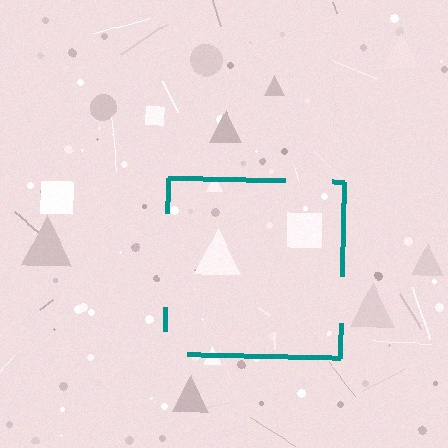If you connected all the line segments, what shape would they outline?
They would outline a square.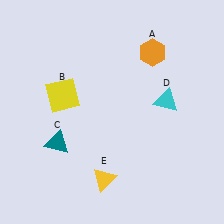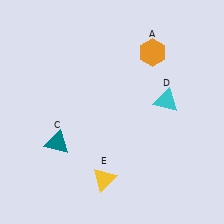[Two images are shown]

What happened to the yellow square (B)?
The yellow square (B) was removed in Image 2. It was in the top-left area of Image 1.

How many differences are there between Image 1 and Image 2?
There is 1 difference between the two images.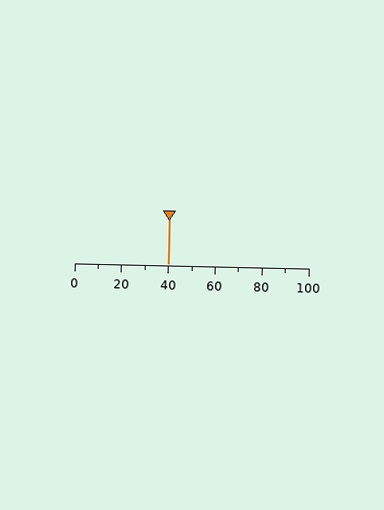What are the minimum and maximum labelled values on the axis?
The axis runs from 0 to 100.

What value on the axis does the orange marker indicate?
The marker indicates approximately 40.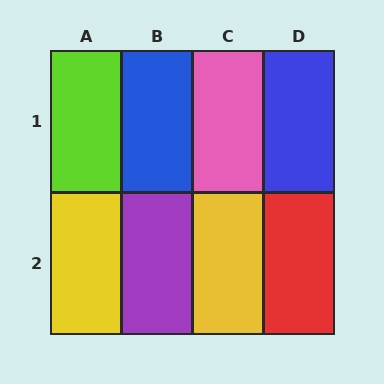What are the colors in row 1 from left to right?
Lime, blue, pink, blue.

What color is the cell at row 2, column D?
Red.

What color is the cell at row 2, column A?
Yellow.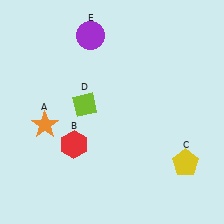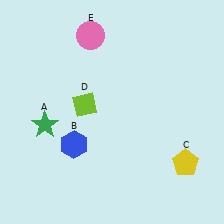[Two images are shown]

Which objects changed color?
A changed from orange to green. B changed from red to blue. E changed from purple to pink.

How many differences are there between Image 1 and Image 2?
There are 3 differences between the two images.